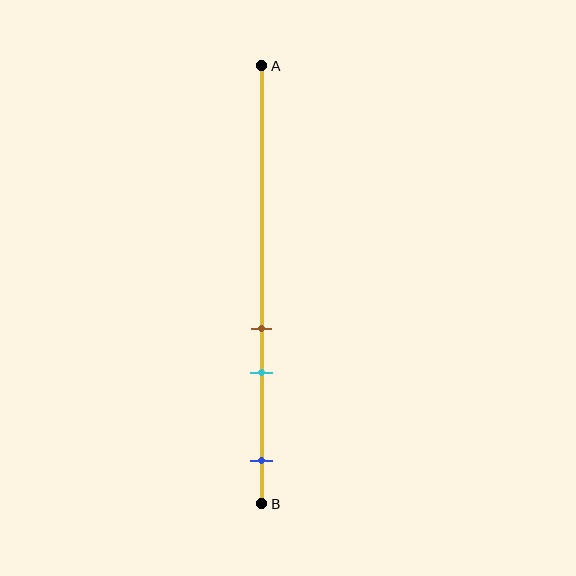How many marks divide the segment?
There are 3 marks dividing the segment.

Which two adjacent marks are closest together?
The brown and cyan marks are the closest adjacent pair.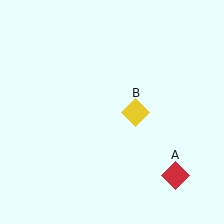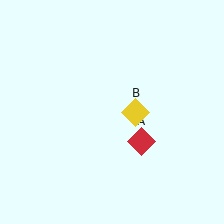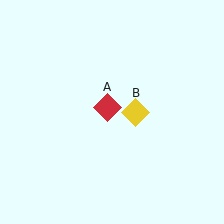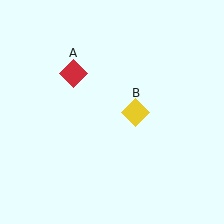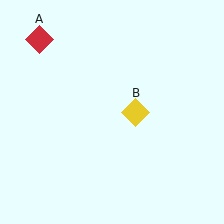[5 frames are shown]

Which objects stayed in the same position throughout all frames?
Yellow diamond (object B) remained stationary.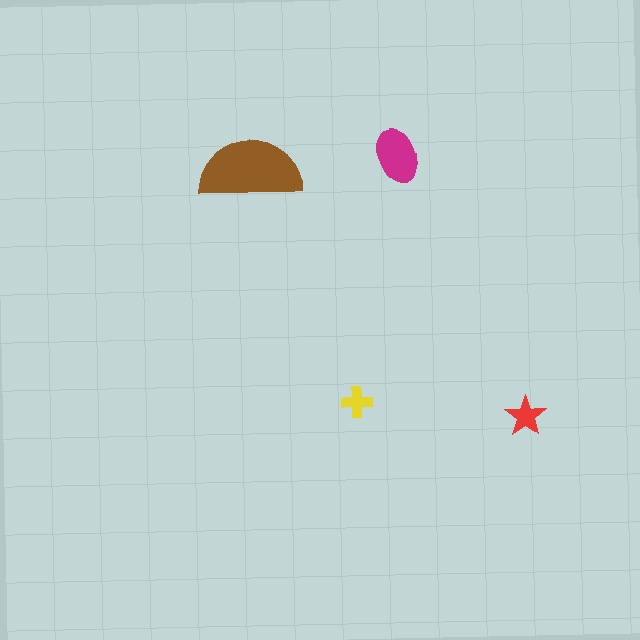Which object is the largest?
The brown semicircle.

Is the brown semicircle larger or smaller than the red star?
Larger.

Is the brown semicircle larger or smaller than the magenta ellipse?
Larger.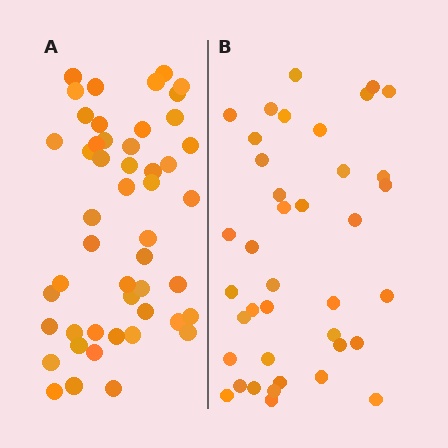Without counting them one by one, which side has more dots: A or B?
Region A (the left region) has more dots.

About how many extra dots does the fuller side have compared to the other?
Region A has roughly 10 or so more dots than region B.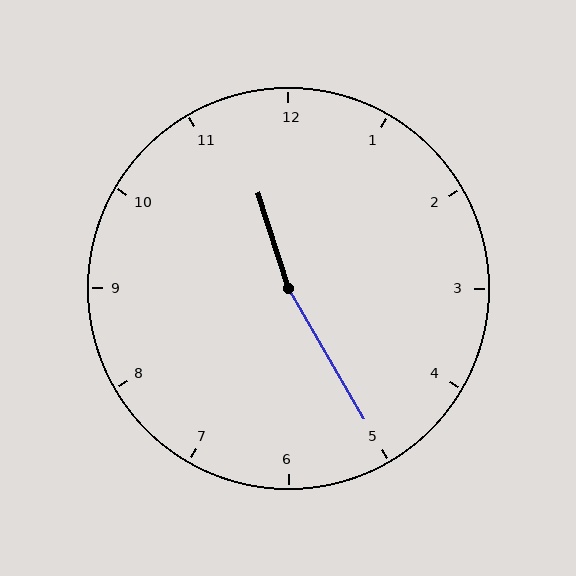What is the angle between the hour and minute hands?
Approximately 168 degrees.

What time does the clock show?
11:25.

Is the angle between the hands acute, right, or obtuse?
It is obtuse.